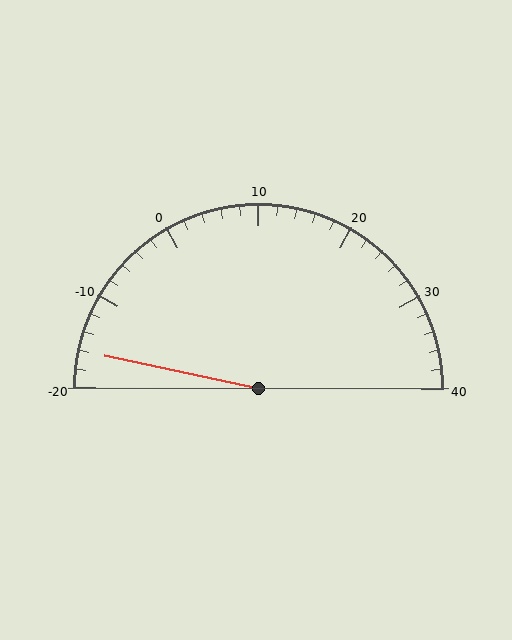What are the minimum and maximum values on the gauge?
The gauge ranges from -20 to 40.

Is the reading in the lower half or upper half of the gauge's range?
The reading is in the lower half of the range (-20 to 40).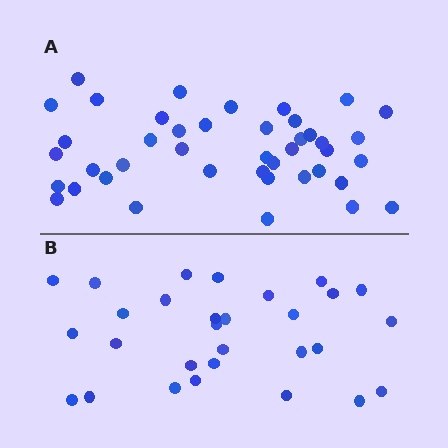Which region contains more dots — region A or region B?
Region A (the top region) has more dots.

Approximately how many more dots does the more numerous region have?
Region A has approximately 15 more dots than region B.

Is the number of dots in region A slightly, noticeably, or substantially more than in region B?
Region A has noticeably more, but not dramatically so. The ratio is roughly 1.4 to 1.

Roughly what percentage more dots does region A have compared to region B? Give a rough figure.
About 45% more.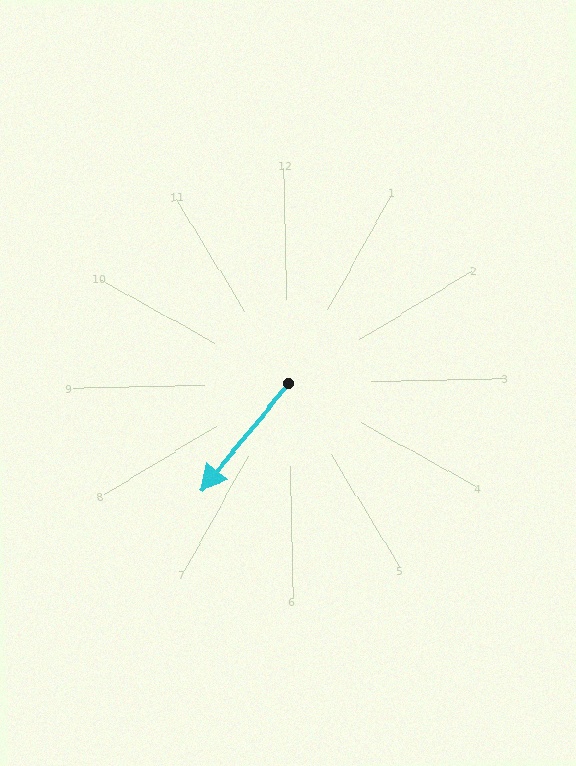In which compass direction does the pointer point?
Southwest.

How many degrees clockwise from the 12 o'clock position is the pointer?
Approximately 220 degrees.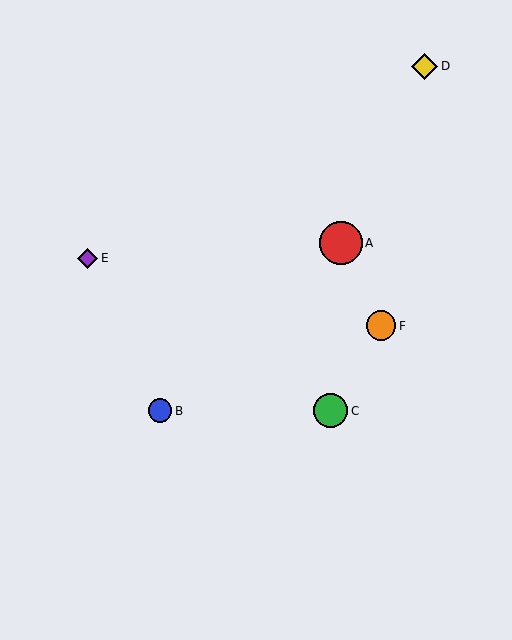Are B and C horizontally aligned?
Yes, both are at y≈411.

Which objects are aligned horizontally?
Objects B, C are aligned horizontally.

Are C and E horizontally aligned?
No, C is at y≈411 and E is at y≈258.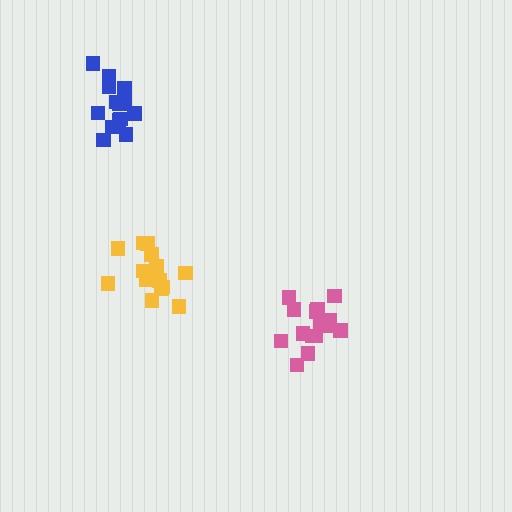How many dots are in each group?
Group 1: 15 dots, Group 2: 14 dots, Group 3: 14 dots (43 total).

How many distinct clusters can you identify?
There are 3 distinct clusters.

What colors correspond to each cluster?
The clusters are colored: pink, blue, yellow.